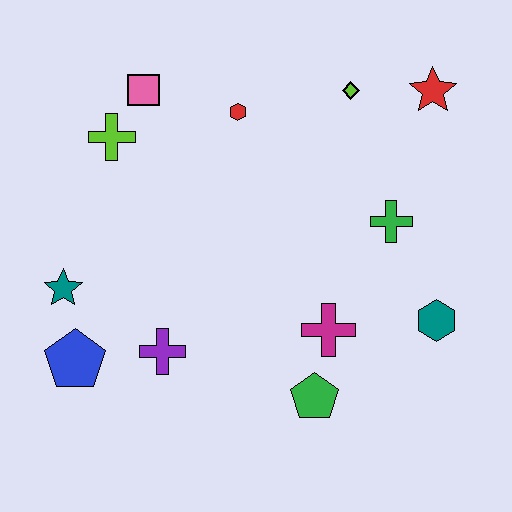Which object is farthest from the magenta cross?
The pink square is farthest from the magenta cross.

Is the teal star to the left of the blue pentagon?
Yes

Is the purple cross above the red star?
No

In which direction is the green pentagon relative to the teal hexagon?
The green pentagon is to the left of the teal hexagon.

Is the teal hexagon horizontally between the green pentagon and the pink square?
No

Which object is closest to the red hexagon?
The pink square is closest to the red hexagon.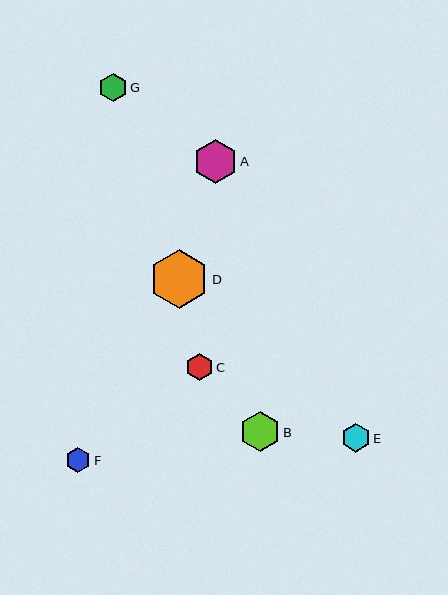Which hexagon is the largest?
Hexagon D is the largest with a size of approximately 59 pixels.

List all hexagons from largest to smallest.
From largest to smallest: D, A, B, E, G, C, F.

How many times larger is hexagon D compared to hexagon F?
Hexagon D is approximately 2.3 times the size of hexagon F.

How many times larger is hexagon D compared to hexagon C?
Hexagon D is approximately 2.2 times the size of hexagon C.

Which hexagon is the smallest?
Hexagon F is the smallest with a size of approximately 25 pixels.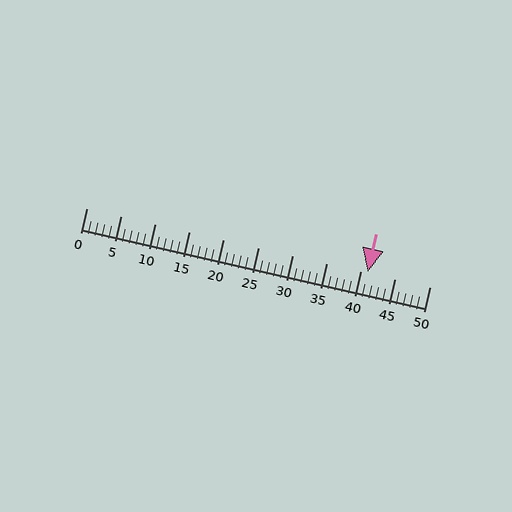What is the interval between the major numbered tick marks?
The major tick marks are spaced 5 units apart.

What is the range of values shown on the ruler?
The ruler shows values from 0 to 50.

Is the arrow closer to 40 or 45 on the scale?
The arrow is closer to 40.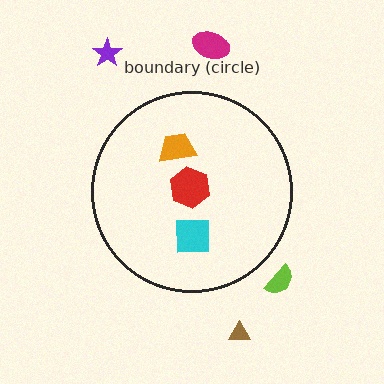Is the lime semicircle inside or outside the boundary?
Outside.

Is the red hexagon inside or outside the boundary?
Inside.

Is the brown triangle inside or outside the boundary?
Outside.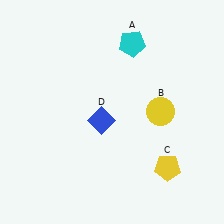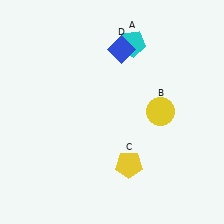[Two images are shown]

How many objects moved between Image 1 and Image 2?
2 objects moved between the two images.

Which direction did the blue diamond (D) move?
The blue diamond (D) moved up.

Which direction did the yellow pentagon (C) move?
The yellow pentagon (C) moved left.